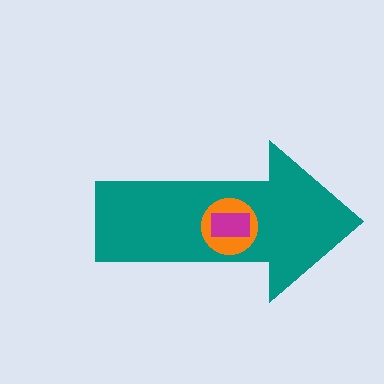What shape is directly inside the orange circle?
The magenta rectangle.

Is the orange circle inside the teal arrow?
Yes.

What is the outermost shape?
The teal arrow.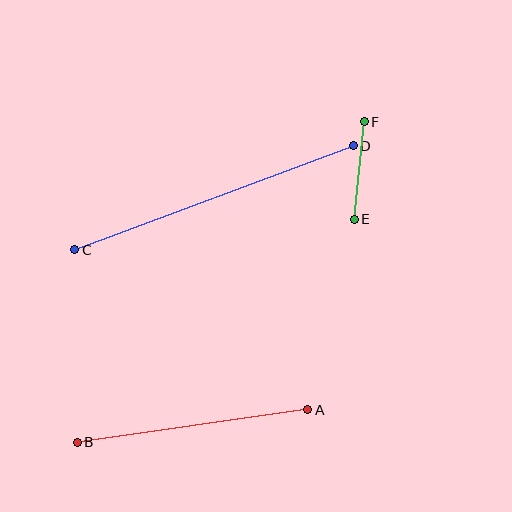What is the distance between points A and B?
The distance is approximately 233 pixels.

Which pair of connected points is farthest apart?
Points C and D are farthest apart.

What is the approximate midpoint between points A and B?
The midpoint is at approximately (192, 426) pixels.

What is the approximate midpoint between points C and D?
The midpoint is at approximately (214, 198) pixels.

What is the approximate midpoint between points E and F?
The midpoint is at approximately (359, 171) pixels.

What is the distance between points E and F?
The distance is approximately 98 pixels.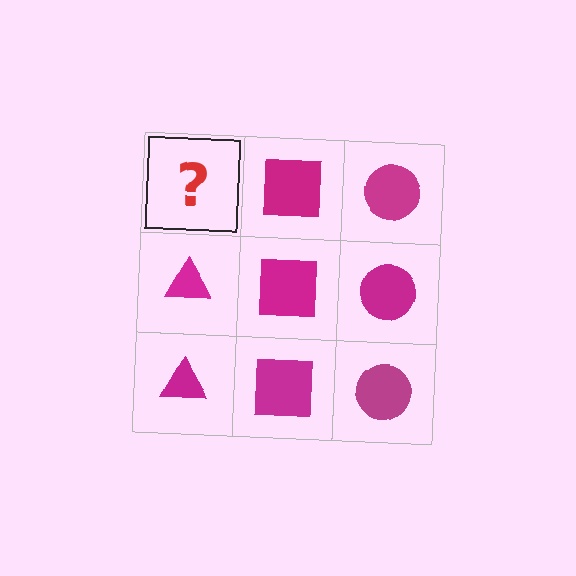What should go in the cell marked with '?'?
The missing cell should contain a magenta triangle.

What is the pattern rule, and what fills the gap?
The rule is that each column has a consistent shape. The gap should be filled with a magenta triangle.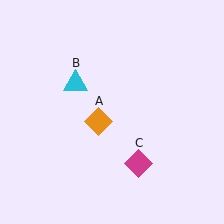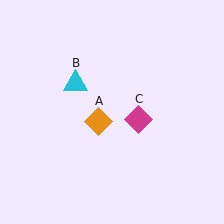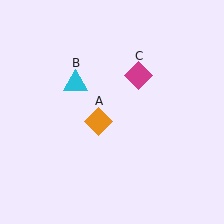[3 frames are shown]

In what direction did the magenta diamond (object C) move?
The magenta diamond (object C) moved up.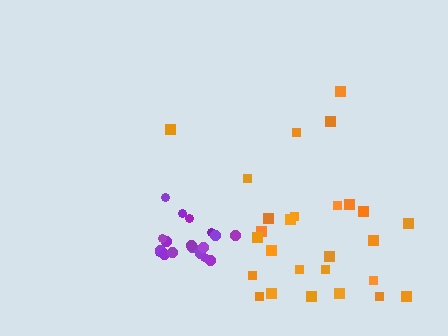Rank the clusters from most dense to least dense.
purple, orange.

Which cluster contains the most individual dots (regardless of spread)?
Orange (27).